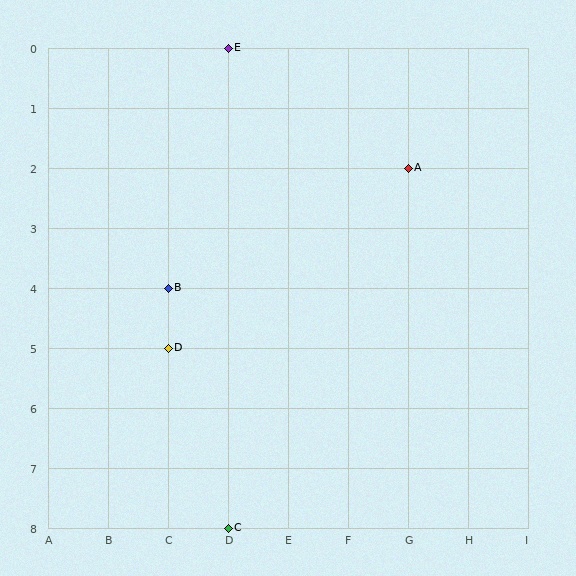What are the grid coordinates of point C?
Point C is at grid coordinates (D, 8).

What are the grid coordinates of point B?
Point B is at grid coordinates (C, 4).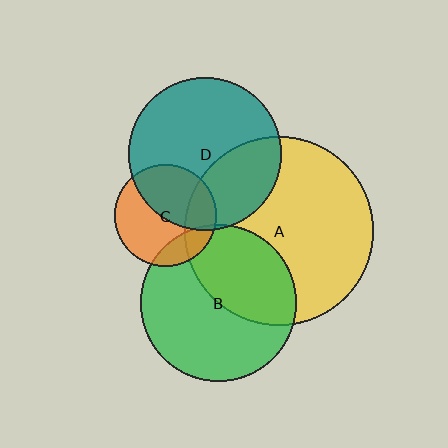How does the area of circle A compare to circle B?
Approximately 1.5 times.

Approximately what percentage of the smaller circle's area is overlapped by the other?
Approximately 20%.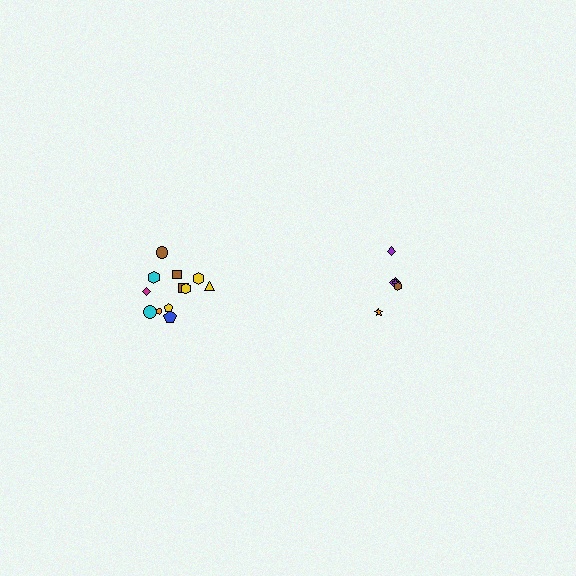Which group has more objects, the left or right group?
The left group.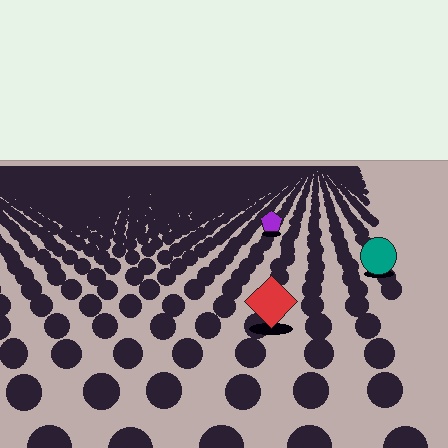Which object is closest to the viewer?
The red diamond is closest. The texture marks near it are larger and more spread out.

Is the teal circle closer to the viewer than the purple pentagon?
Yes. The teal circle is closer — you can tell from the texture gradient: the ground texture is coarser near it.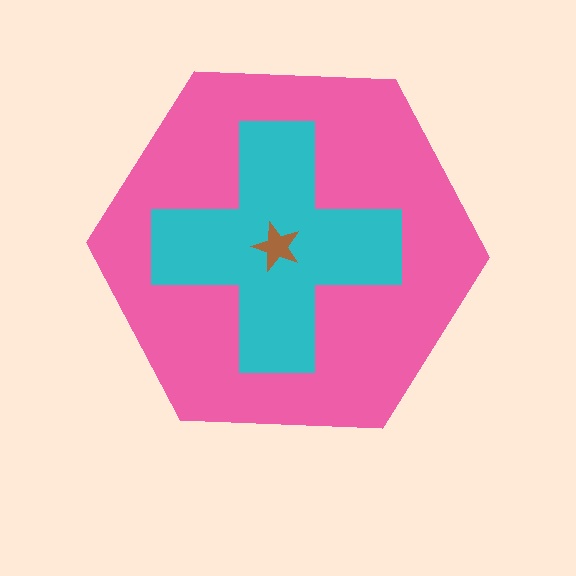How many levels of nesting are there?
3.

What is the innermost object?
The brown star.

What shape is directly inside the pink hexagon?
The cyan cross.